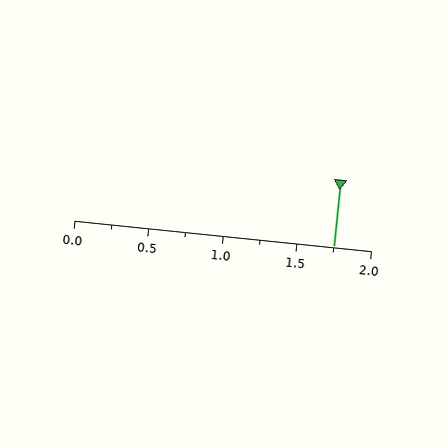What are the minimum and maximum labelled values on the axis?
The axis runs from 0.0 to 2.0.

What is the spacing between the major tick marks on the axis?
The major ticks are spaced 0.5 apart.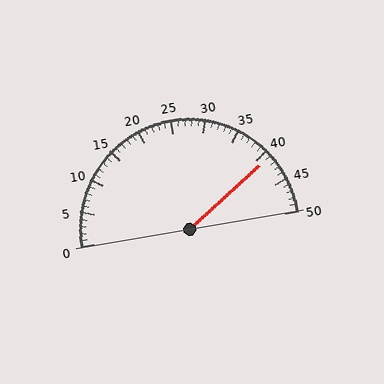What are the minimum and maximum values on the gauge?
The gauge ranges from 0 to 50.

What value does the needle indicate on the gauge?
The needle indicates approximately 41.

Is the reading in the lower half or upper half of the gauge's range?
The reading is in the upper half of the range (0 to 50).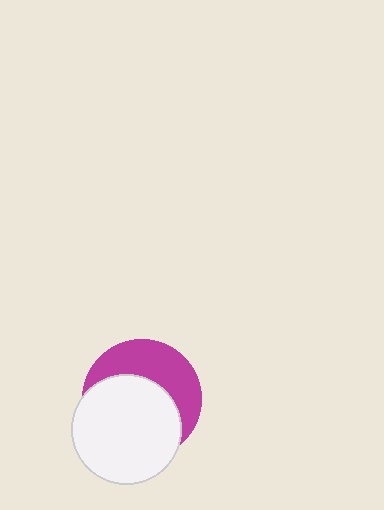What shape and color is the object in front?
The object in front is a white circle.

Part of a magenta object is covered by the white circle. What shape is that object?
It is a circle.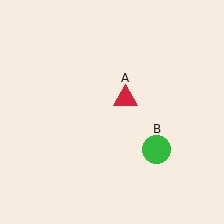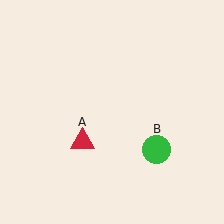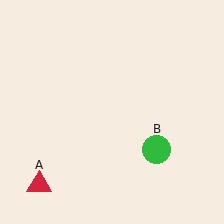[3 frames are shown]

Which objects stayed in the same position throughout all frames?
Green circle (object B) remained stationary.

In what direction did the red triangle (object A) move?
The red triangle (object A) moved down and to the left.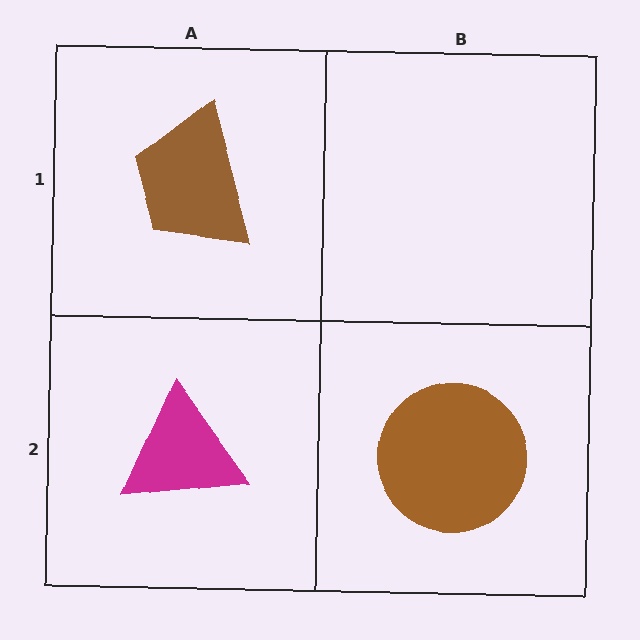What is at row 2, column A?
A magenta triangle.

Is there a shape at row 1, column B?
No, that cell is empty.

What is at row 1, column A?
A brown trapezoid.